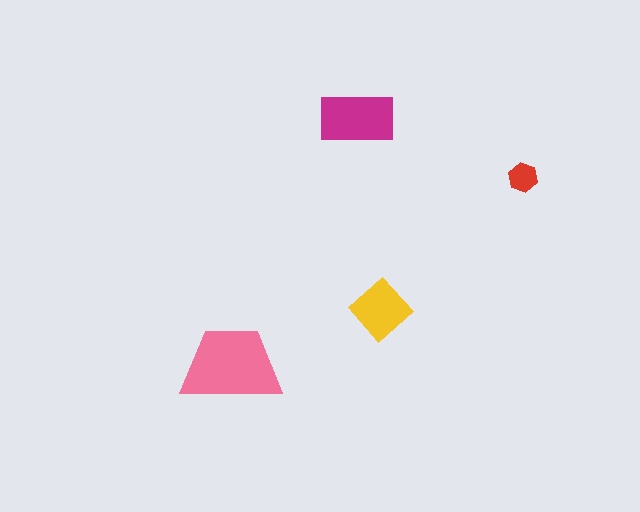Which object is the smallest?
The red hexagon.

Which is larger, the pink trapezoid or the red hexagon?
The pink trapezoid.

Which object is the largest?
The pink trapezoid.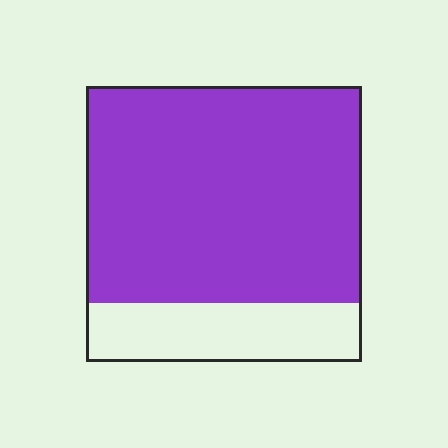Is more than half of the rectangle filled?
Yes.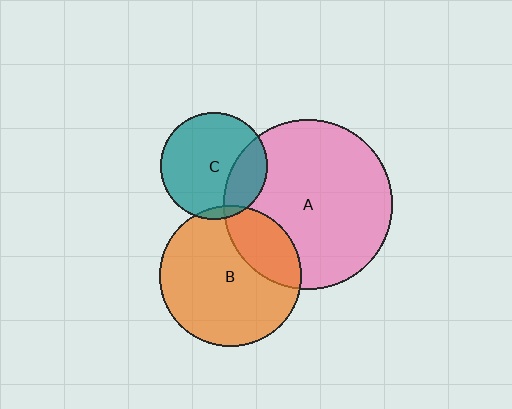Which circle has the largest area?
Circle A (pink).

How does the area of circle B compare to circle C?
Approximately 1.7 times.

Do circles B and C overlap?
Yes.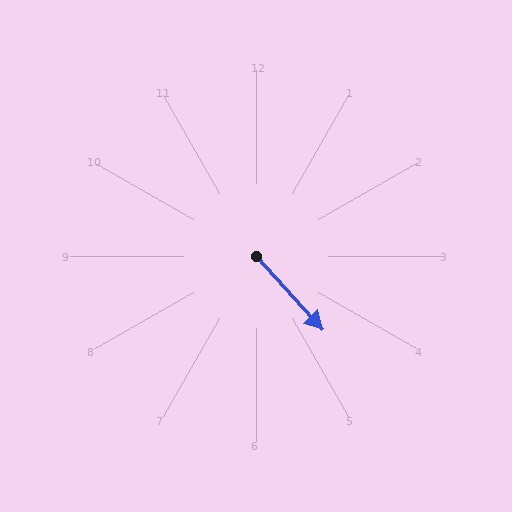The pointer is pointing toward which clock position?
Roughly 5 o'clock.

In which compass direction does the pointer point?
Southeast.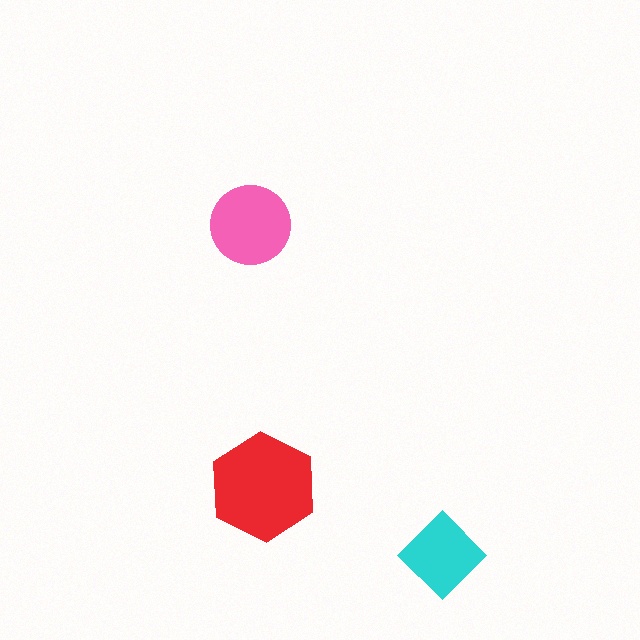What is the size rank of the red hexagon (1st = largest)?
1st.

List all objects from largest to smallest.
The red hexagon, the pink circle, the cyan diamond.